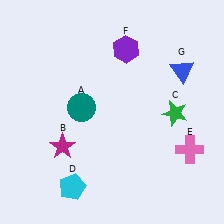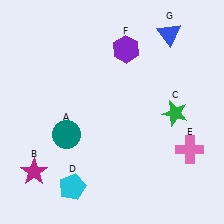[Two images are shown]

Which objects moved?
The objects that moved are: the teal circle (A), the magenta star (B), the blue triangle (G).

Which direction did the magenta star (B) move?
The magenta star (B) moved left.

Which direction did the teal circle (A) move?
The teal circle (A) moved down.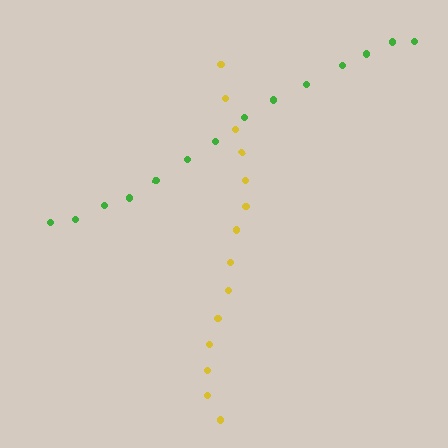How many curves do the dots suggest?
There are 2 distinct paths.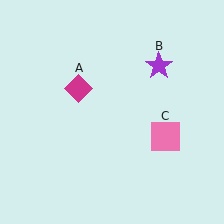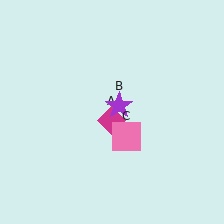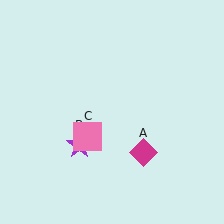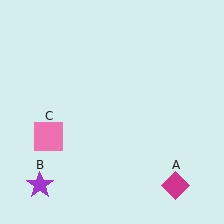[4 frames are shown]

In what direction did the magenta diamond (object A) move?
The magenta diamond (object A) moved down and to the right.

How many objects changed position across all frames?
3 objects changed position: magenta diamond (object A), purple star (object B), pink square (object C).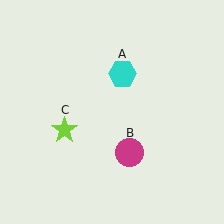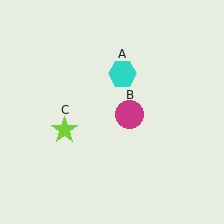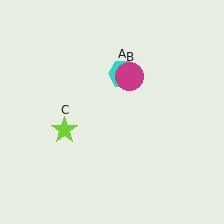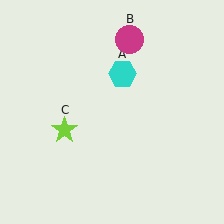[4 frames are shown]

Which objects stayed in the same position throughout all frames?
Cyan hexagon (object A) and lime star (object C) remained stationary.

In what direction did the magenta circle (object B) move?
The magenta circle (object B) moved up.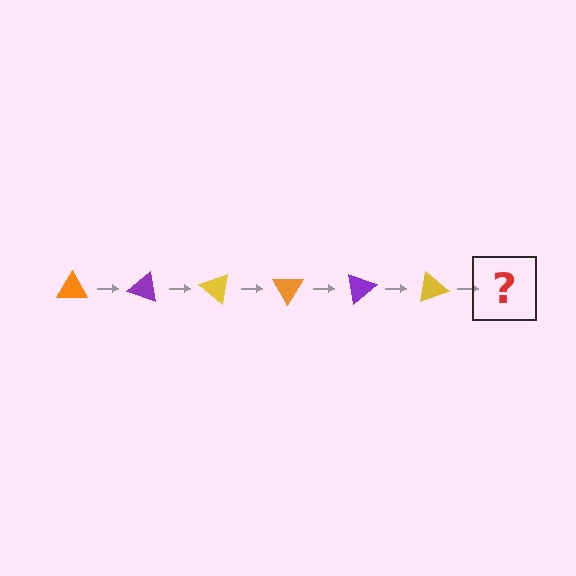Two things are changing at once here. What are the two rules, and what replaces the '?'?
The two rules are that it rotates 20 degrees each step and the color cycles through orange, purple, and yellow. The '?' should be an orange triangle, rotated 120 degrees from the start.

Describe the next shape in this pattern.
It should be an orange triangle, rotated 120 degrees from the start.